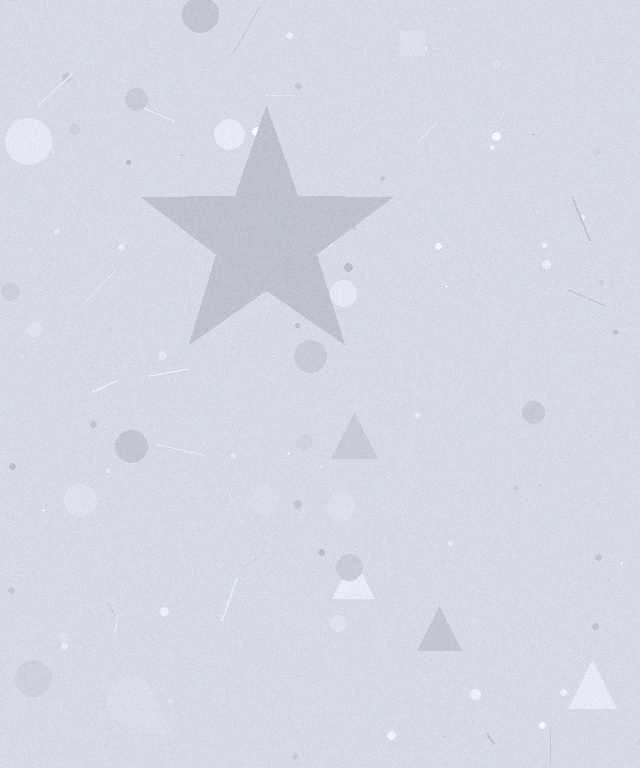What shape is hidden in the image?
A star is hidden in the image.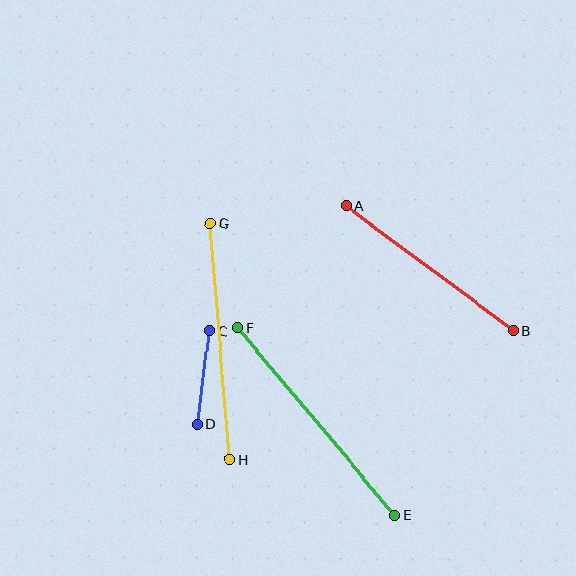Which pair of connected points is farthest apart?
Points E and F are farthest apart.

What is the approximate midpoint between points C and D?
The midpoint is at approximately (203, 378) pixels.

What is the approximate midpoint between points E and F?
The midpoint is at approximately (316, 421) pixels.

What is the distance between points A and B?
The distance is approximately 208 pixels.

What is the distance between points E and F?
The distance is approximately 245 pixels.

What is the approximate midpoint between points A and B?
The midpoint is at approximately (429, 268) pixels.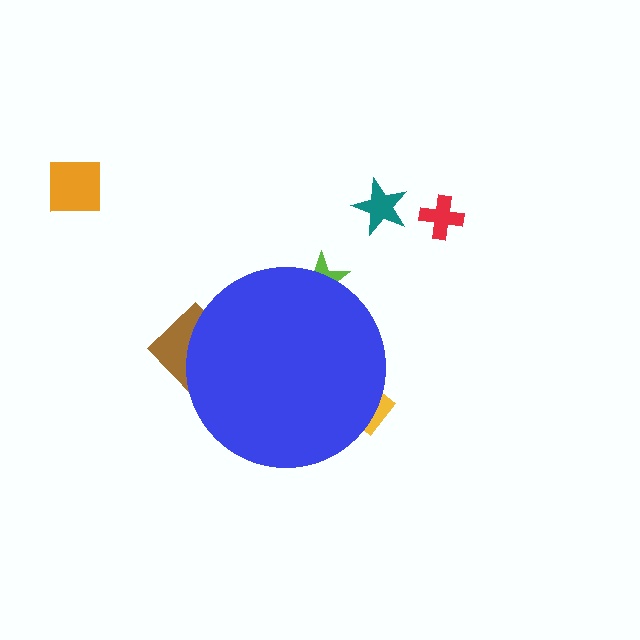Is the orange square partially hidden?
No, the orange square is fully visible.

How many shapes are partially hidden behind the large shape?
3 shapes are partially hidden.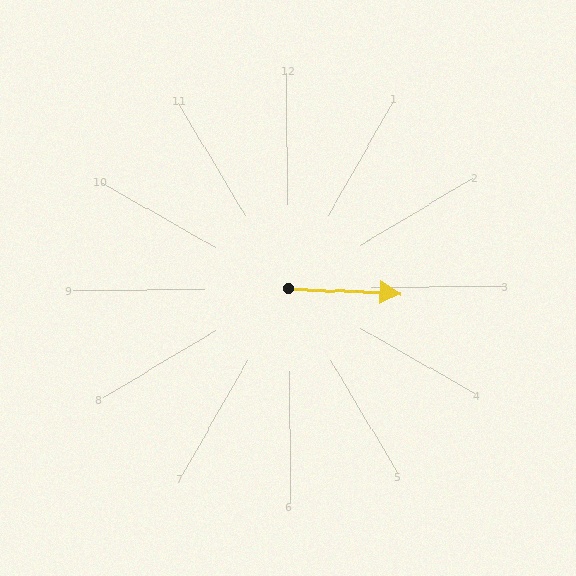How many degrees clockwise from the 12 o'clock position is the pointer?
Approximately 93 degrees.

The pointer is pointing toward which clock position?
Roughly 3 o'clock.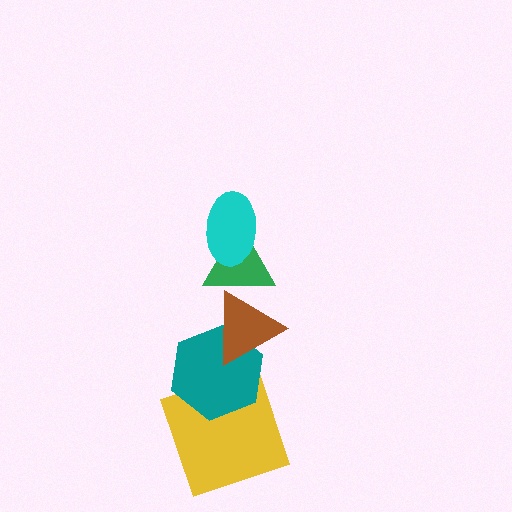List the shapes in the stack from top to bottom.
From top to bottom: the cyan ellipse, the green triangle, the brown triangle, the teal hexagon, the yellow square.